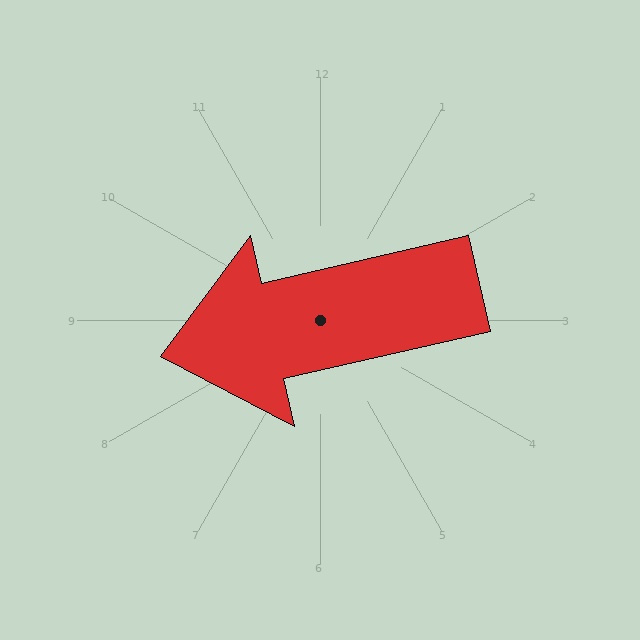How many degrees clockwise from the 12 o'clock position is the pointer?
Approximately 257 degrees.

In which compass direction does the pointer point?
West.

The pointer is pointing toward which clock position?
Roughly 9 o'clock.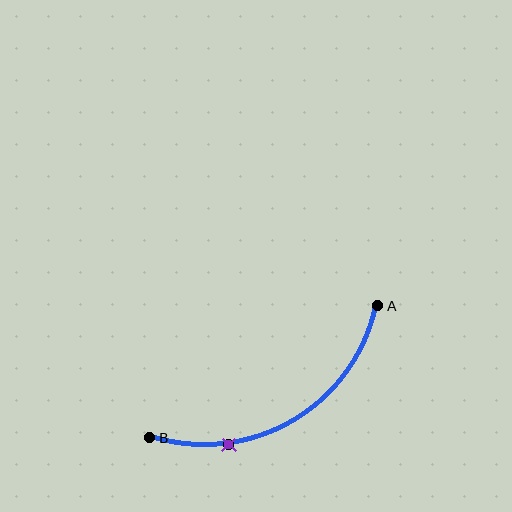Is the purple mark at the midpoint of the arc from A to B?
No. The purple mark lies on the arc but is closer to endpoint B. The arc midpoint would be at the point on the curve equidistant along the arc from both A and B.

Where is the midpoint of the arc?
The arc midpoint is the point on the curve farthest from the straight line joining A and B. It sits below that line.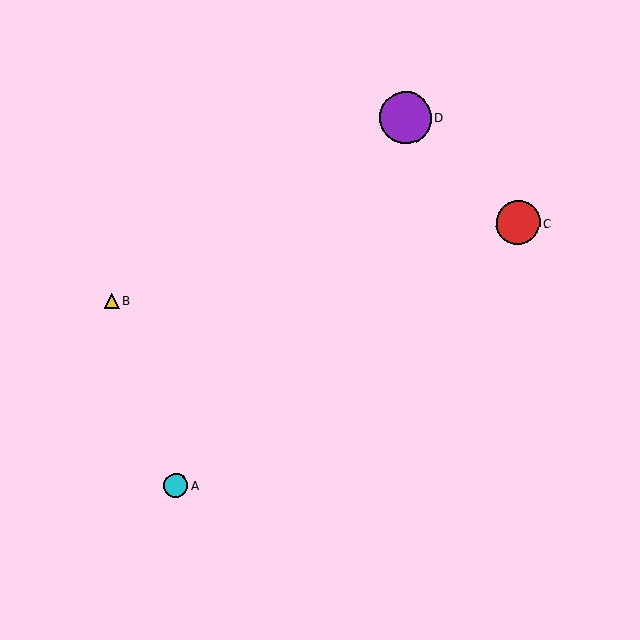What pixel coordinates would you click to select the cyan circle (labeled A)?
Click at (176, 486) to select the cyan circle A.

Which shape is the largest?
The purple circle (labeled D) is the largest.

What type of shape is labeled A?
Shape A is a cyan circle.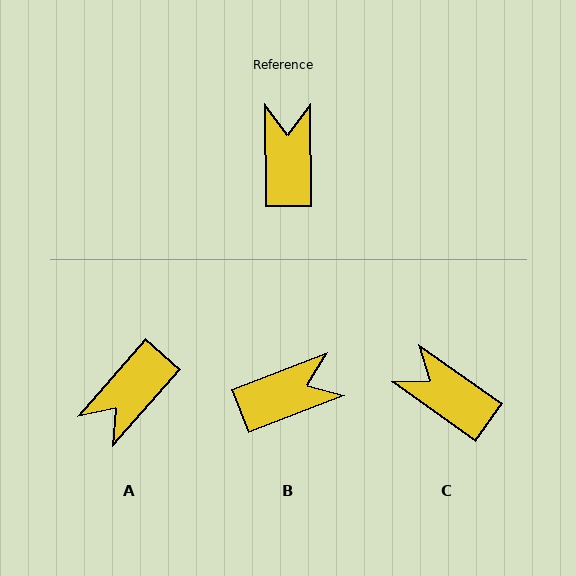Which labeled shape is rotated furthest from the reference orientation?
A, about 138 degrees away.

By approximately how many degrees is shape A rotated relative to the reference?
Approximately 138 degrees counter-clockwise.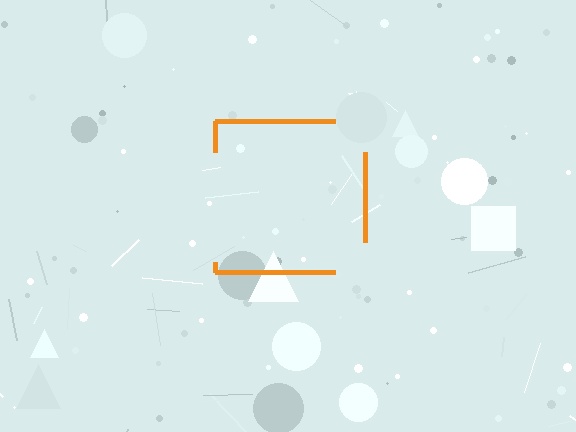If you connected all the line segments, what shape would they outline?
They would outline a square.